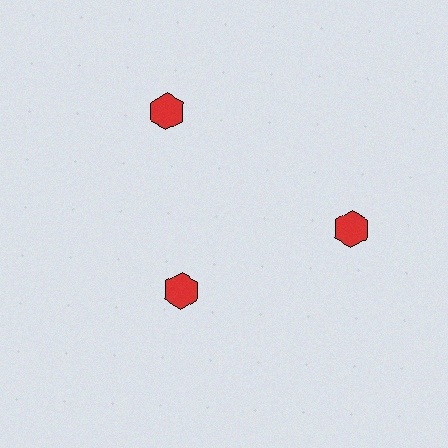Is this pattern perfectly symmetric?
No. The 3 red hexagons are arranged in a ring, but one element near the 7 o'clock position is pulled inward toward the center, breaking the 3-fold rotational symmetry.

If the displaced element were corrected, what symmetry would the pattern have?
It would have 3-fold rotational symmetry — the pattern would map onto itself every 120 degrees.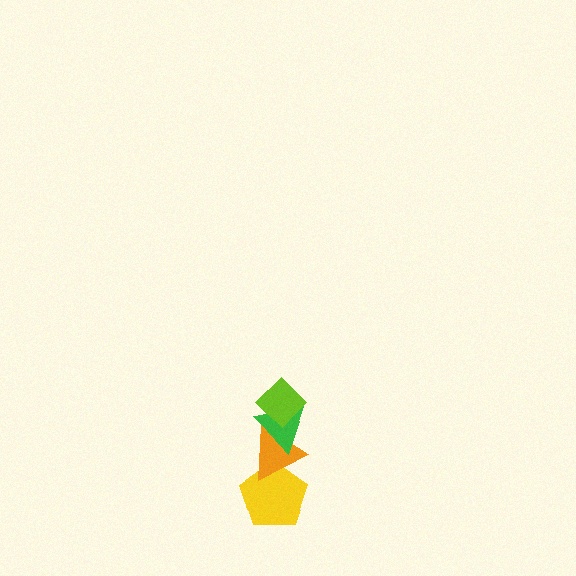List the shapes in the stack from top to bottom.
From top to bottom: the lime diamond, the green triangle, the orange triangle, the yellow pentagon.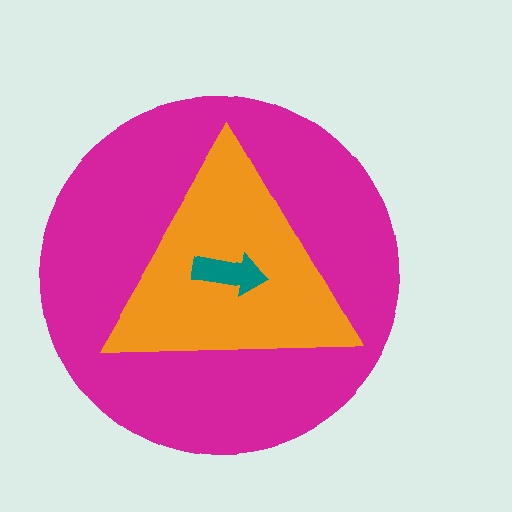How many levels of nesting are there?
3.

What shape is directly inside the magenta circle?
The orange triangle.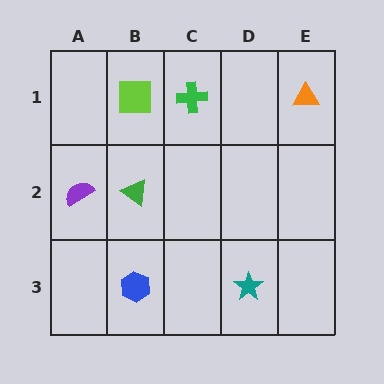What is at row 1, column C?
A green cross.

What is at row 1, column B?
A lime square.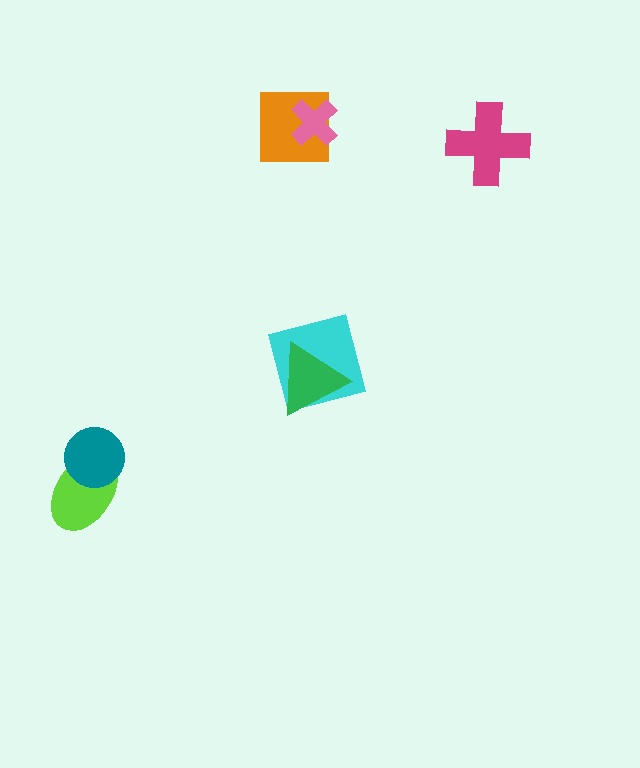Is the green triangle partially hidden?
No, no other shape covers it.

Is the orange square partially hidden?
Yes, it is partially covered by another shape.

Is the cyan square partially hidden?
Yes, it is partially covered by another shape.